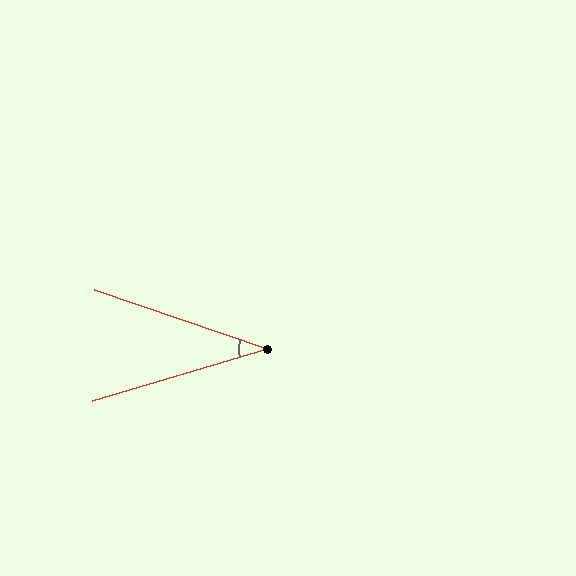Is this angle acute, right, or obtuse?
It is acute.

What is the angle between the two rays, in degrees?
Approximately 35 degrees.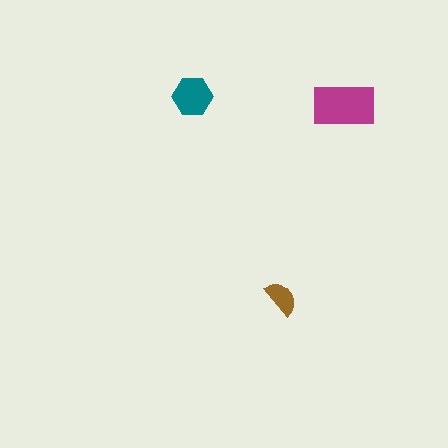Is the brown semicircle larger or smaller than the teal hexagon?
Smaller.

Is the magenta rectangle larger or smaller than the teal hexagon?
Larger.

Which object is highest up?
The teal hexagon is topmost.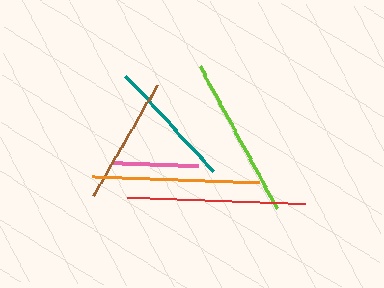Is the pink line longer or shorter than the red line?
The red line is longer than the pink line.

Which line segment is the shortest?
The pink line is the shortest at approximately 85 pixels.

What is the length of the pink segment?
The pink segment is approximately 85 pixels long.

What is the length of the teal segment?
The teal segment is approximately 129 pixels long.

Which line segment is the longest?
The red line is the longest at approximately 178 pixels.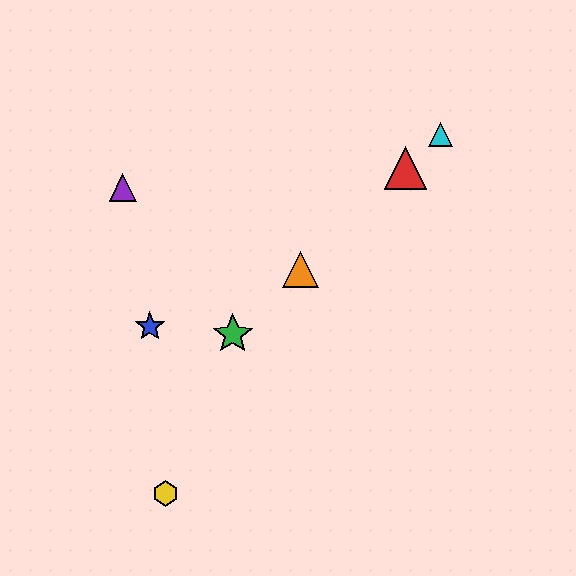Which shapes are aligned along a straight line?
The red triangle, the green star, the orange triangle, the cyan triangle are aligned along a straight line.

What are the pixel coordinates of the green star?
The green star is at (233, 334).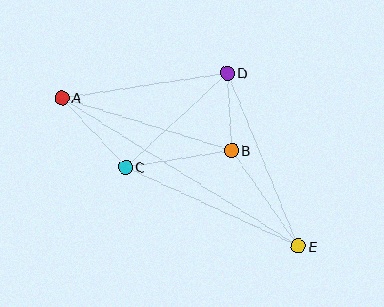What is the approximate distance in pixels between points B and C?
The distance between B and C is approximately 107 pixels.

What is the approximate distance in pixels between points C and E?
The distance between C and E is approximately 190 pixels.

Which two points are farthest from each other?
Points A and E are farthest from each other.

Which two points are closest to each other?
Points B and D are closest to each other.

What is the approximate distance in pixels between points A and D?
The distance between A and D is approximately 167 pixels.